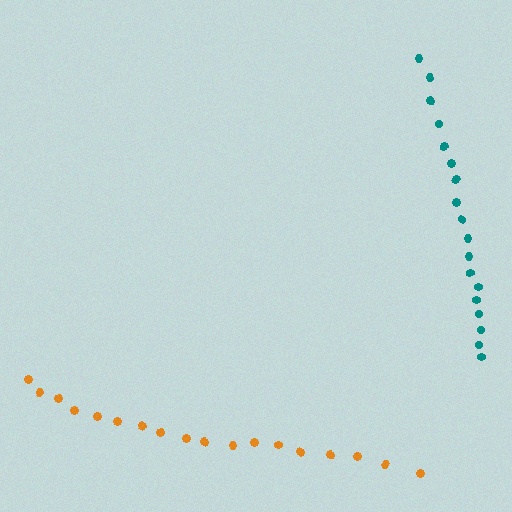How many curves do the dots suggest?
There are 2 distinct paths.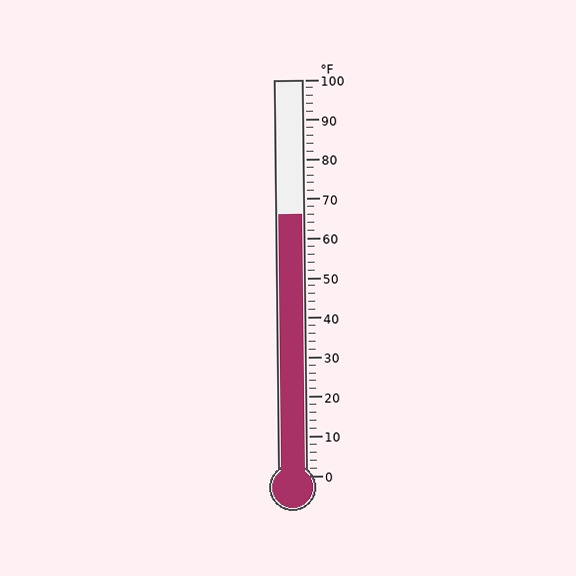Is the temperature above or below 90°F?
The temperature is below 90°F.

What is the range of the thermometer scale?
The thermometer scale ranges from 0°F to 100°F.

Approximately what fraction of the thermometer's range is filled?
The thermometer is filled to approximately 65% of its range.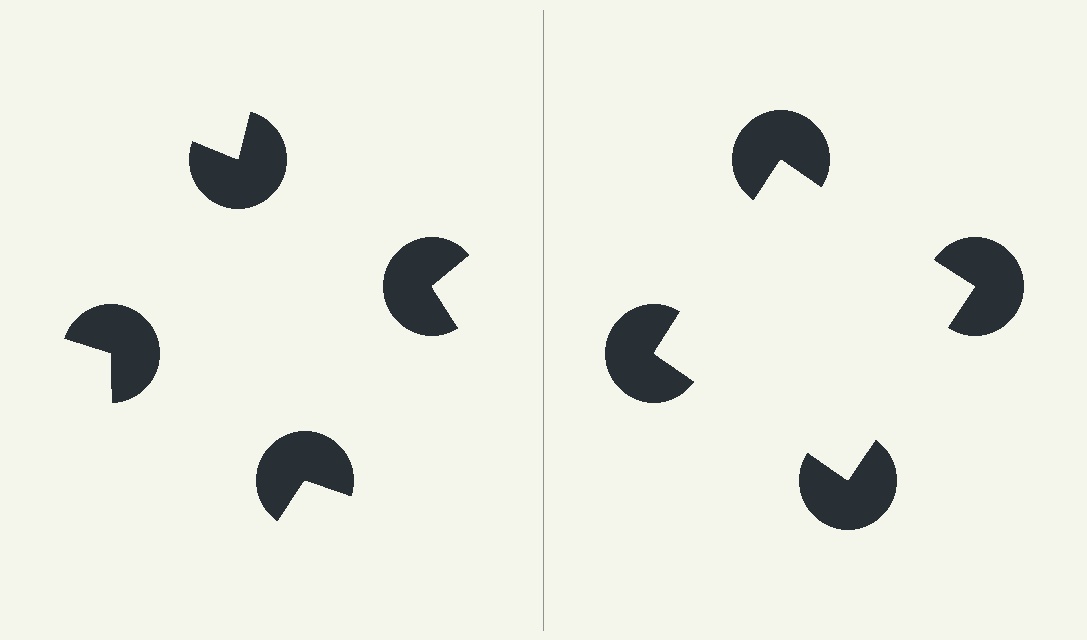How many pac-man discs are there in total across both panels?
8 — 4 on each side.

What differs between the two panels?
The pac-man discs are positioned identically on both sides; only the wedge orientations differ. On the right they align to a square; on the left they are misaligned.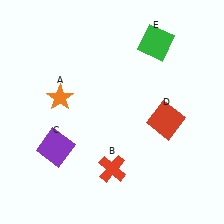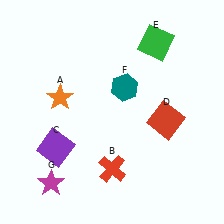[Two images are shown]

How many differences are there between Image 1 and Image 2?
There are 2 differences between the two images.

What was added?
A teal hexagon (F), a magenta star (G) were added in Image 2.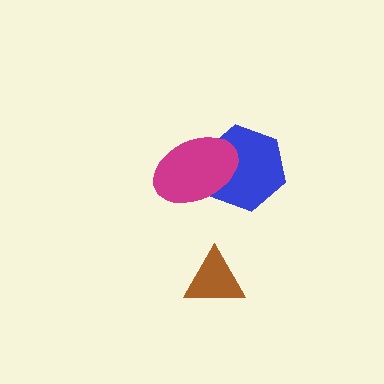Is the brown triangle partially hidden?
No, no other shape covers it.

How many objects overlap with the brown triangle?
0 objects overlap with the brown triangle.